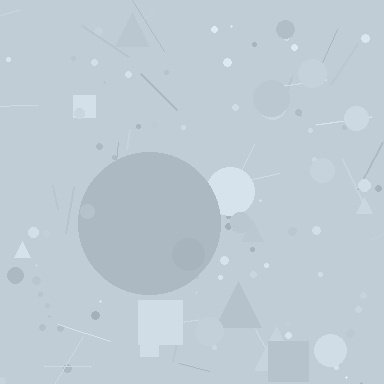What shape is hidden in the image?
A circle is hidden in the image.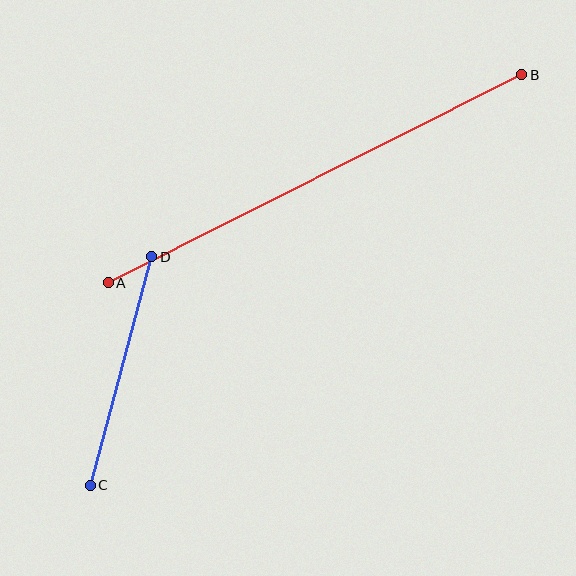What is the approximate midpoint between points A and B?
The midpoint is at approximately (315, 179) pixels.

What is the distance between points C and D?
The distance is approximately 237 pixels.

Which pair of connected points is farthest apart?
Points A and B are farthest apart.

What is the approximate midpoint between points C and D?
The midpoint is at approximately (121, 371) pixels.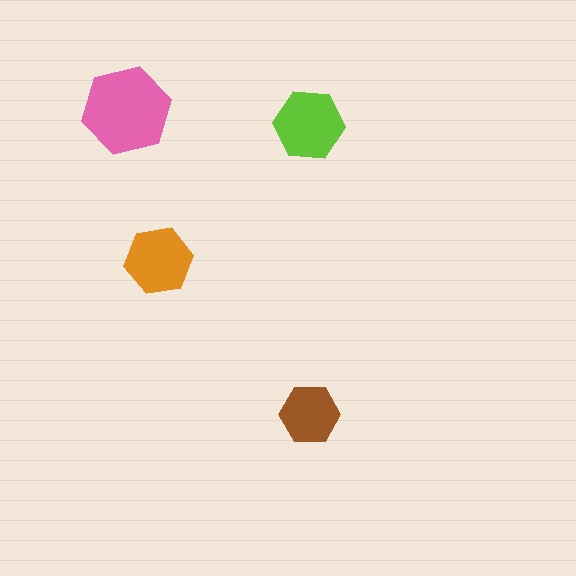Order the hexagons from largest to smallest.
the pink one, the lime one, the orange one, the brown one.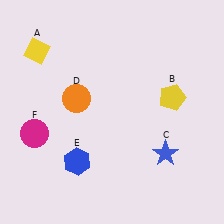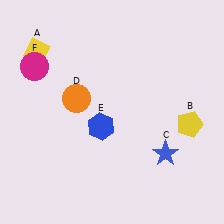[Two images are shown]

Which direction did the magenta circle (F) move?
The magenta circle (F) moved up.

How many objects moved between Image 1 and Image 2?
3 objects moved between the two images.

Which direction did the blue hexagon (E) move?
The blue hexagon (E) moved up.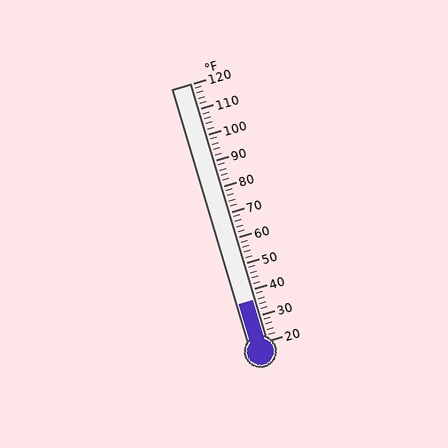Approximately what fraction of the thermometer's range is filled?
The thermometer is filled to approximately 15% of its range.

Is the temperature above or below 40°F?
The temperature is below 40°F.